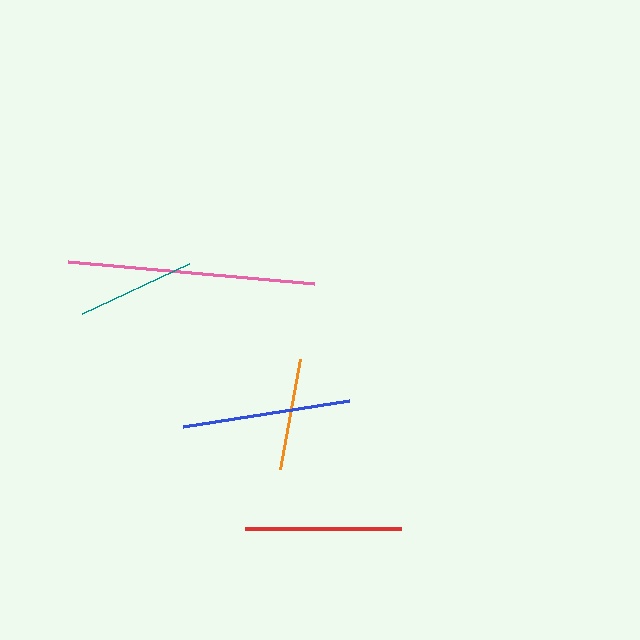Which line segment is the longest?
The pink line is the longest at approximately 247 pixels.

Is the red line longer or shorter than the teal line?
The red line is longer than the teal line.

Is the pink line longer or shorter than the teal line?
The pink line is longer than the teal line.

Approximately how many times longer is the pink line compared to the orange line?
The pink line is approximately 2.2 times the length of the orange line.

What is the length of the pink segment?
The pink segment is approximately 247 pixels long.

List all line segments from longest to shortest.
From longest to shortest: pink, blue, red, teal, orange.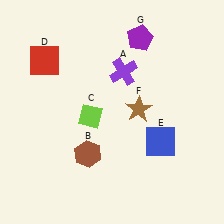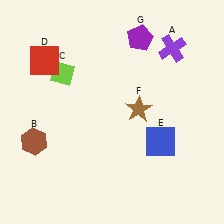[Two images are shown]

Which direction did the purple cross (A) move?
The purple cross (A) moved right.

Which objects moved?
The objects that moved are: the purple cross (A), the brown hexagon (B), the lime diamond (C).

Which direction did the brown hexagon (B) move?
The brown hexagon (B) moved left.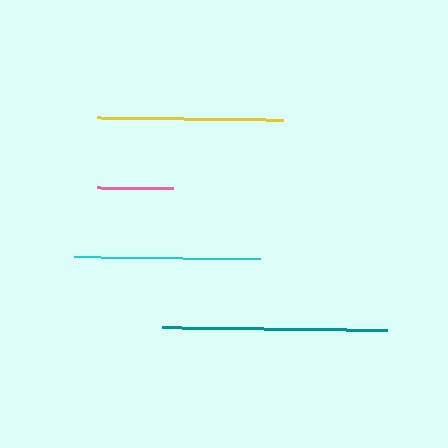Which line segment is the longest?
The teal line is the longest at approximately 225 pixels.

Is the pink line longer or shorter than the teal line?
The teal line is longer than the pink line.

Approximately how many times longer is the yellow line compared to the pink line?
The yellow line is approximately 2.4 times the length of the pink line.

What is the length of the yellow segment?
The yellow segment is approximately 185 pixels long.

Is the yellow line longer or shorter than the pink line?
The yellow line is longer than the pink line.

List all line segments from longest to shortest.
From longest to shortest: teal, cyan, yellow, pink.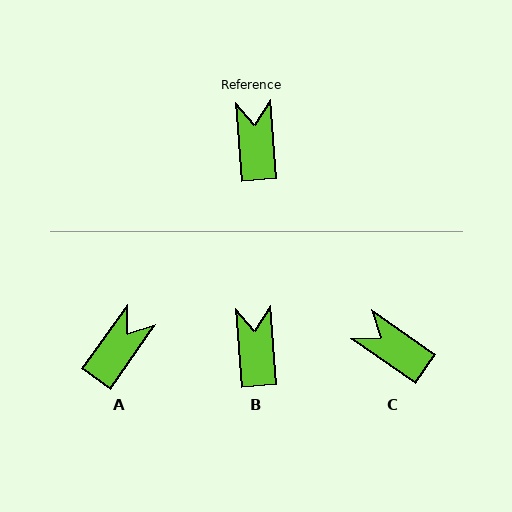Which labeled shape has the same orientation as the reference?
B.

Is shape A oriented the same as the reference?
No, it is off by about 40 degrees.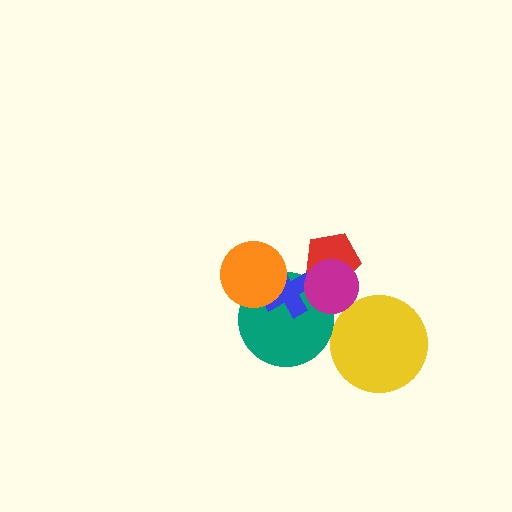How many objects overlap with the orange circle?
2 objects overlap with the orange circle.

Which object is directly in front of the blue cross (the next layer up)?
The orange circle is directly in front of the blue cross.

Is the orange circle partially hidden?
No, no other shape covers it.